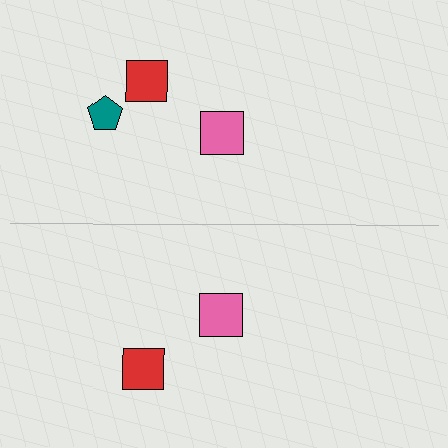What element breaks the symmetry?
A teal pentagon is missing from the bottom side.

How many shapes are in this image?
There are 5 shapes in this image.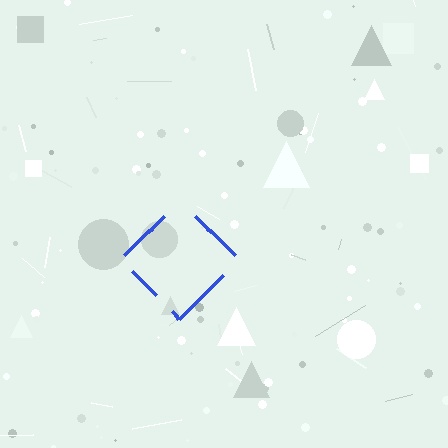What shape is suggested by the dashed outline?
The dashed outline suggests a diamond.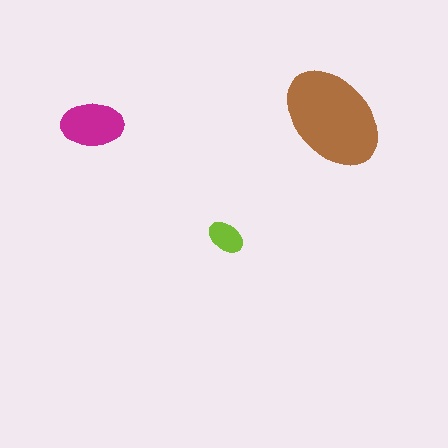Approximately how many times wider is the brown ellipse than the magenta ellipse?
About 1.5 times wider.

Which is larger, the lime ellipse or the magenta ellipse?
The magenta one.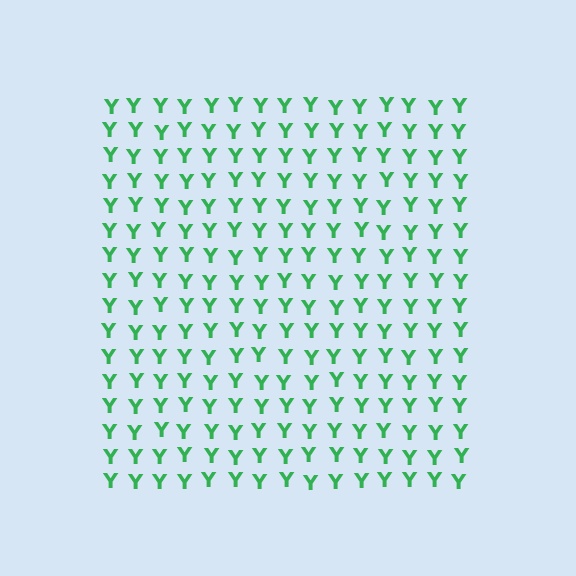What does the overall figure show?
The overall figure shows a square.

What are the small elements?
The small elements are letter Y's.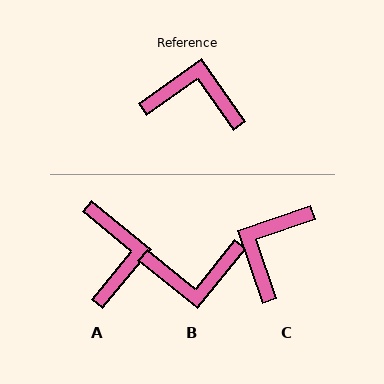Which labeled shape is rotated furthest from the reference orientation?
B, about 164 degrees away.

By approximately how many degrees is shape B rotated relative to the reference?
Approximately 164 degrees clockwise.